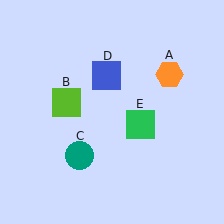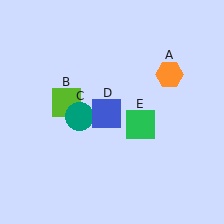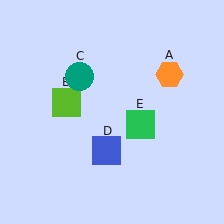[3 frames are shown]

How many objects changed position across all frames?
2 objects changed position: teal circle (object C), blue square (object D).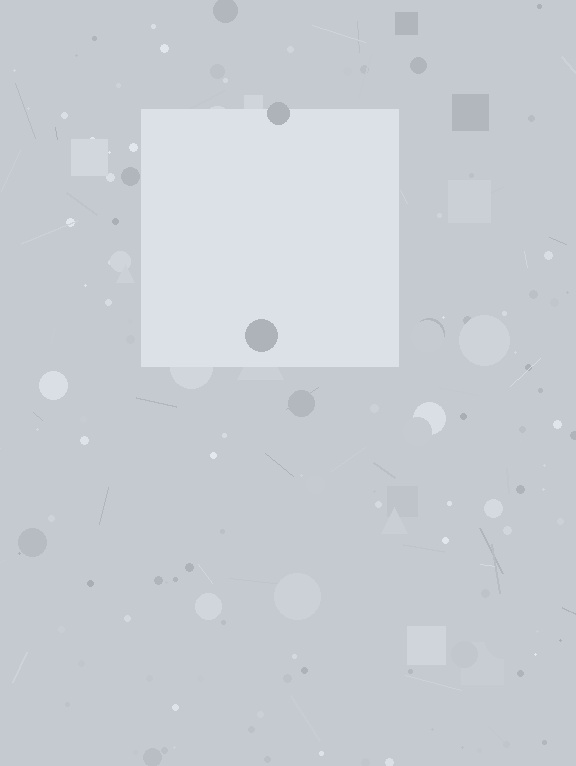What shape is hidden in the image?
A square is hidden in the image.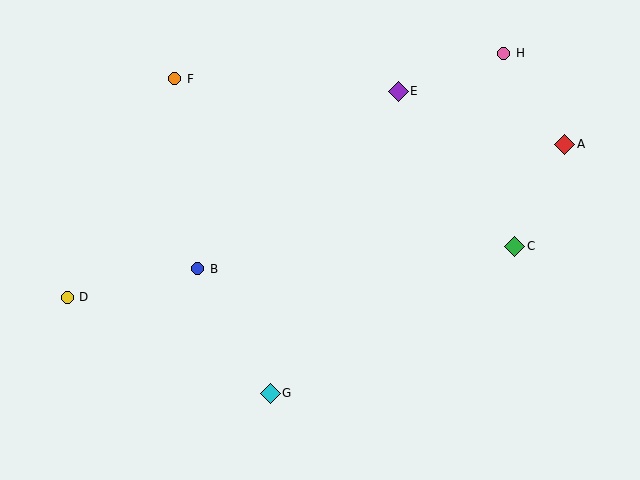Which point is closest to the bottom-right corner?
Point C is closest to the bottom-right corner.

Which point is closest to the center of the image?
Point B at (198, 269) is closest to the center.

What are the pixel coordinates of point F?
Point F is at (175, 79).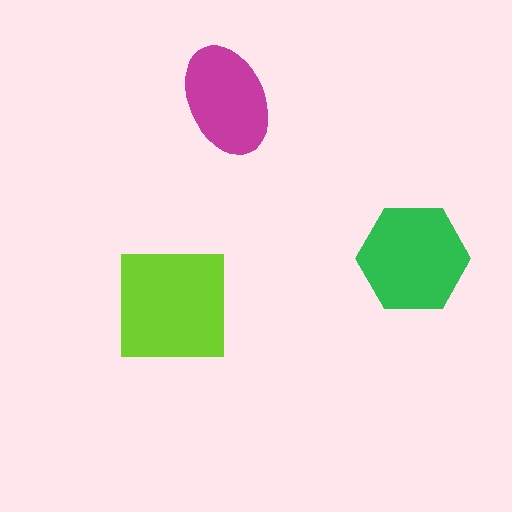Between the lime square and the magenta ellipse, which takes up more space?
The lime square.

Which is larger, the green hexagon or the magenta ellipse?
The green hexagon.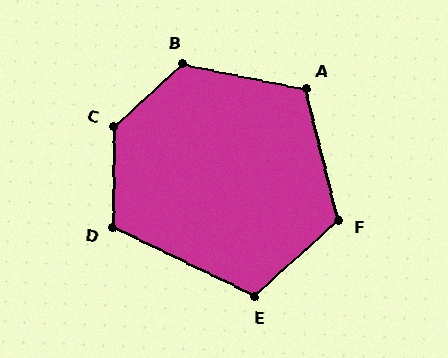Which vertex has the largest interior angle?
C, at approximately 133 degrees.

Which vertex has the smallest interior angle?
E, at approximately 112 degrees.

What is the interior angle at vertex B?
Approximately 126 degrees (obtuse).